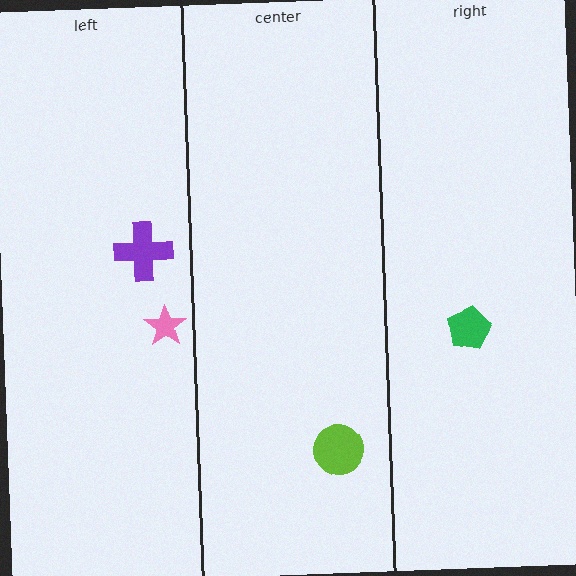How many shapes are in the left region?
2.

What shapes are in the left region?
The pink star, the purple cross.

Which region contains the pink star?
The left region.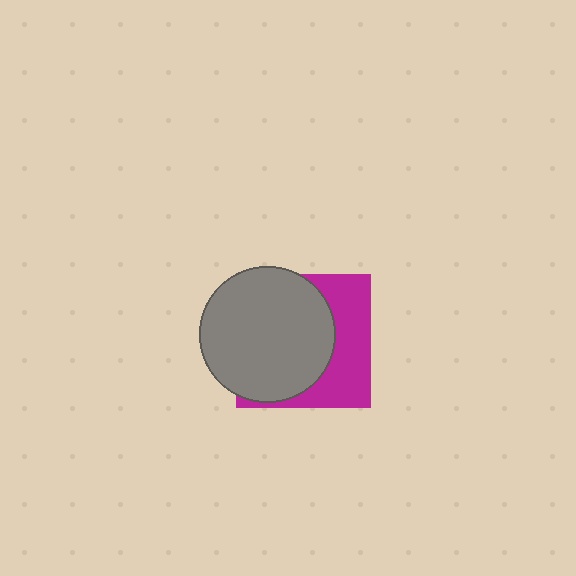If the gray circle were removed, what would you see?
You would see the complete magenta square.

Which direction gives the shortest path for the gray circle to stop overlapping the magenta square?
Moving left gives the shortest separation.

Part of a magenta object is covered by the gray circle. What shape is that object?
It is a square.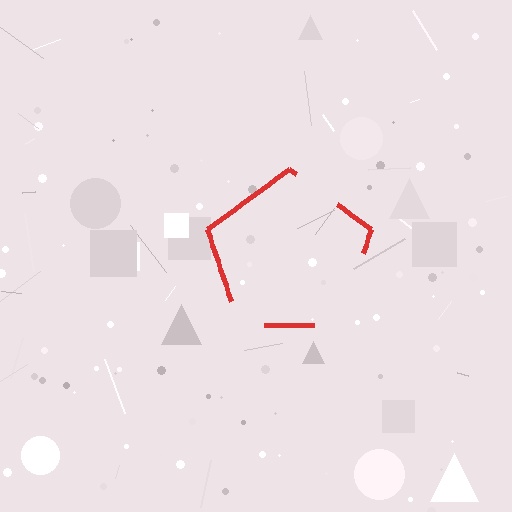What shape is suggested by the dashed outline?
The dashed outline suggests a pentagon.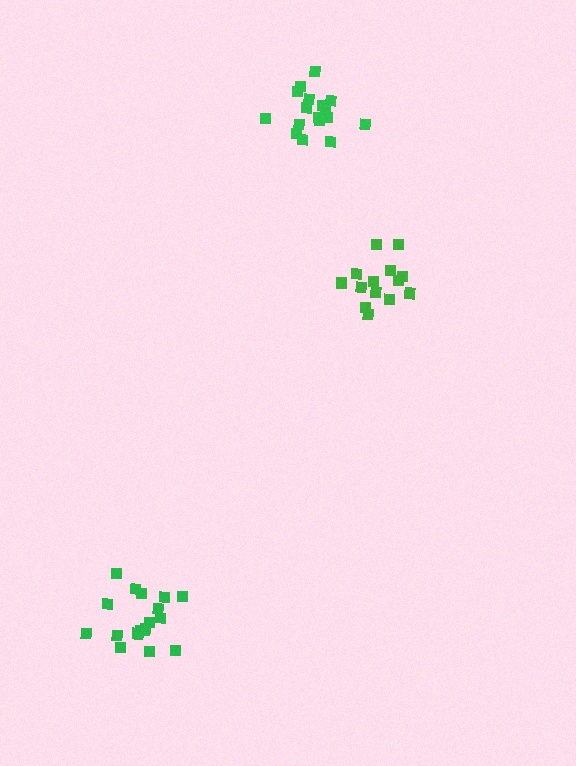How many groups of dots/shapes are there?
There are 3 groups.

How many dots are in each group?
Group 1: 15 dots, Group 2: 17 dots, Group 3: 19 dots (51 total).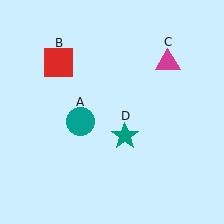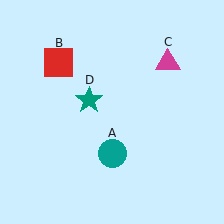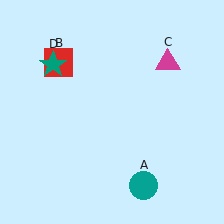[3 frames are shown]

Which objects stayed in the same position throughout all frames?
Red square (object B) and magenta triangle (object C) remained stationary.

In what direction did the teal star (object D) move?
The teal star (object D) moved up and to the left.